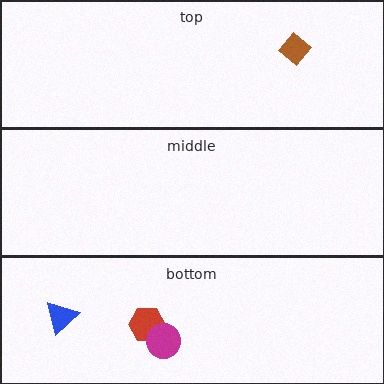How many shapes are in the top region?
1.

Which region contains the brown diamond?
The top region.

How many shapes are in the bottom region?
3.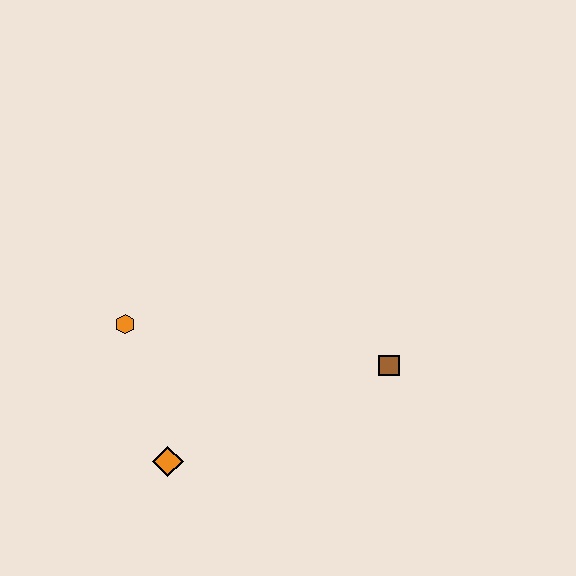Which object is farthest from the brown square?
The orange hexagon is farthest from the brown square.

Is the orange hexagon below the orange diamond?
No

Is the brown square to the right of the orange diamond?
Yes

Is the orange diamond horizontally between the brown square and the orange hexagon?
Yes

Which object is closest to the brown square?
The orange diamond is closest to the brown square.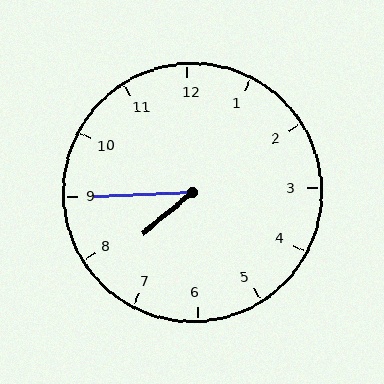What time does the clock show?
7:45.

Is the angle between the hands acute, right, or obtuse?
It is acute.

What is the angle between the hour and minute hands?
Approximately 38 degrees.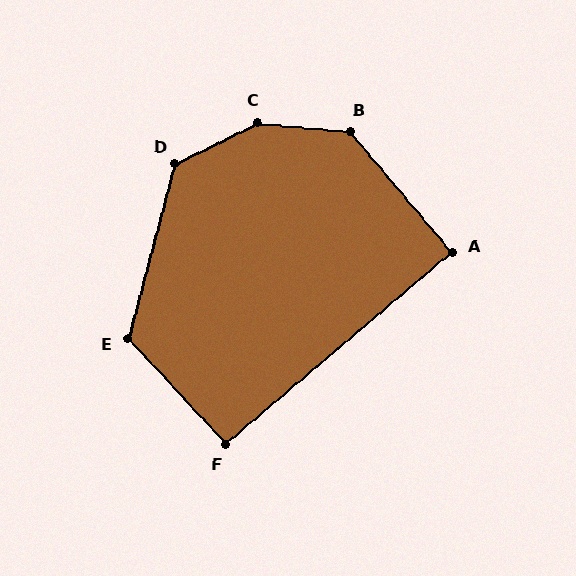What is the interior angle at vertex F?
Approximately 93 degrees (approximately right).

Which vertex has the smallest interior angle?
A, at approximately 90 degrees.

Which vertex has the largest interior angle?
C, at approximately 148 degrees.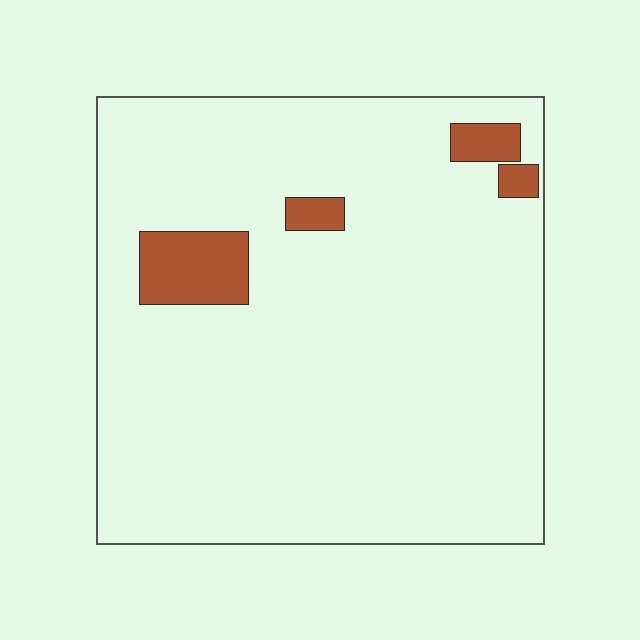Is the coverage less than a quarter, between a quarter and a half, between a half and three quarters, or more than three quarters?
Less than a quarter.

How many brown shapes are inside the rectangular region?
4.